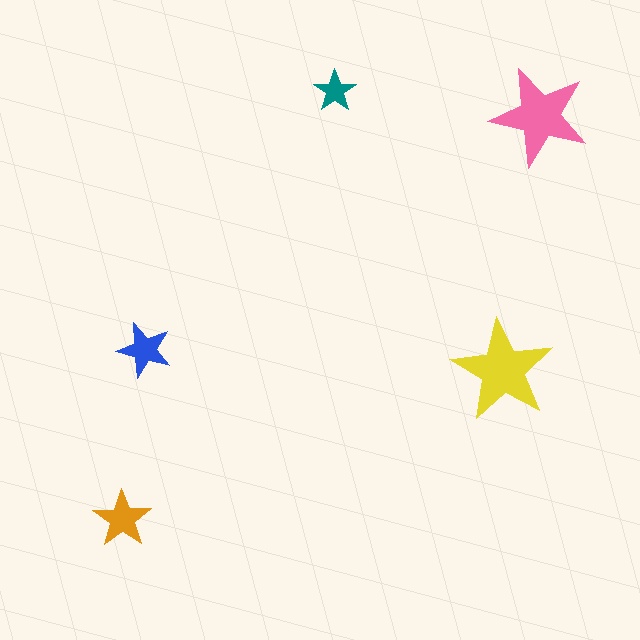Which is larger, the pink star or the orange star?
The pink one.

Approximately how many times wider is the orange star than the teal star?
About 1.5 times wider.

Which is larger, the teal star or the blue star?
The blue one.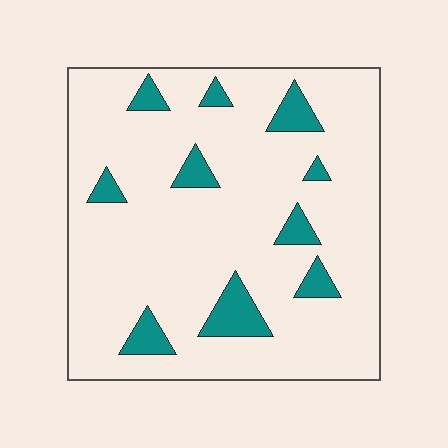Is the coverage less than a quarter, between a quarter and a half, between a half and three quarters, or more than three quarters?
Less than a quarter.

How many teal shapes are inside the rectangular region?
10.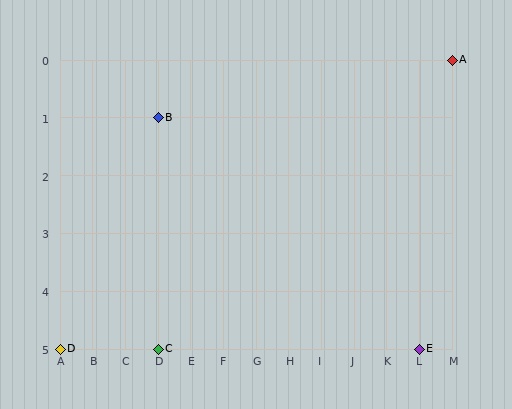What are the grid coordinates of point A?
Point A is at grid coordinates (M, 0).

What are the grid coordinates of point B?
Point B is at grid coordinates (D, 1).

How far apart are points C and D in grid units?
Points C and D are 3 columns apart.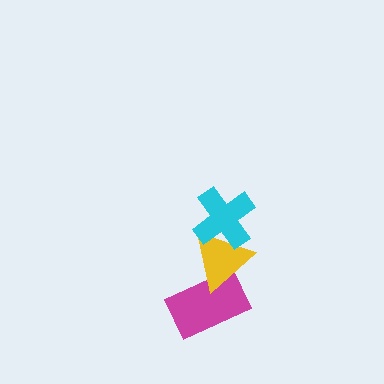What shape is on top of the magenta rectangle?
The yellow triangle is on top of the magenta rectangle.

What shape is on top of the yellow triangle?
The cyan cross is on top of the yellow triangle.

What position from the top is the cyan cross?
The cyan cross is 1st from the top.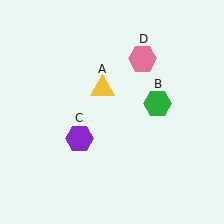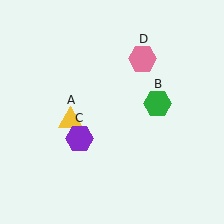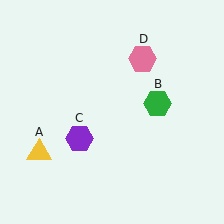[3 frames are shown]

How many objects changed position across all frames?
1 object changed position: yellow triangle (object A).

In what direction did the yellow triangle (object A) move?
The yellow triangle (object A) moved down and to the left.